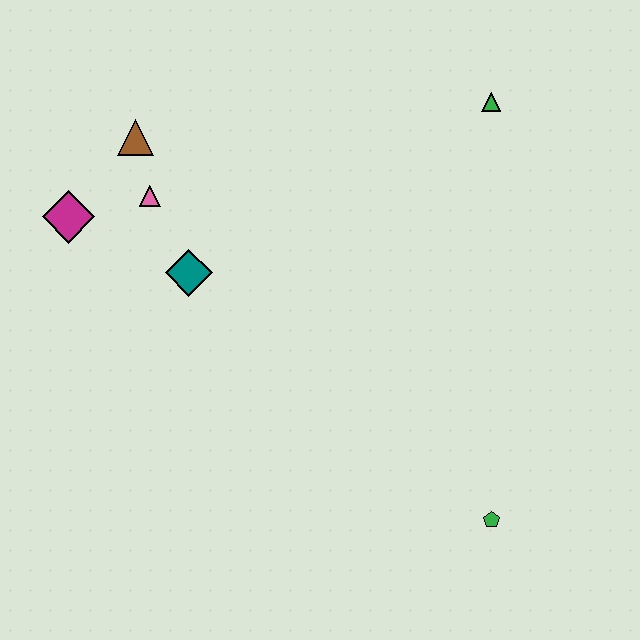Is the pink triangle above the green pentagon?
Yes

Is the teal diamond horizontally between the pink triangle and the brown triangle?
No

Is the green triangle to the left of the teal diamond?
No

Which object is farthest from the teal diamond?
The green pentagon is farthest from the teal diamond.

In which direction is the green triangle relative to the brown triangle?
The green triangle is to the right of the brown triangle.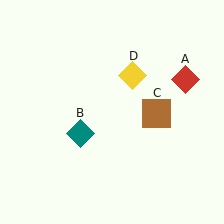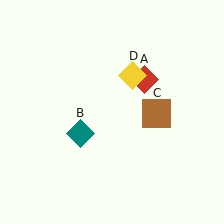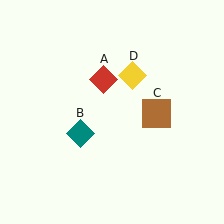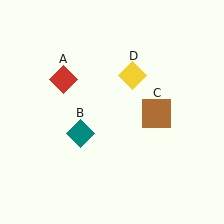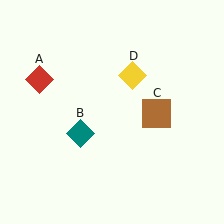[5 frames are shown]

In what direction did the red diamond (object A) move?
The red diamond (object A) moved left.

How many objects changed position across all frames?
1 object changed position: red diamond (object A).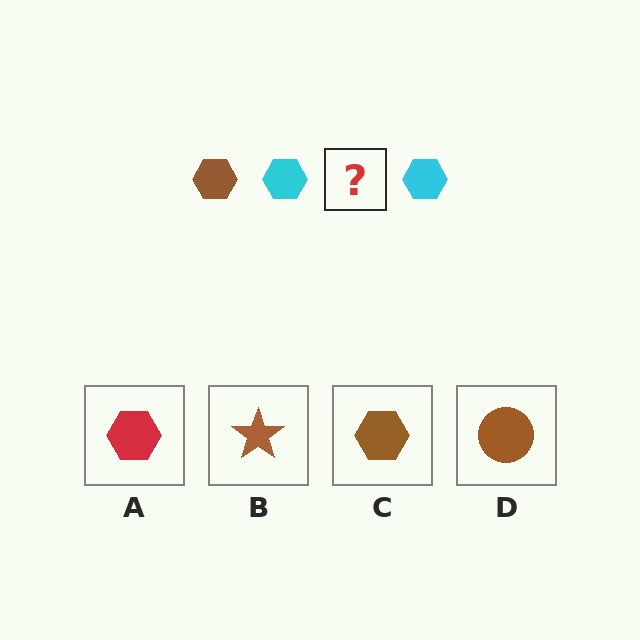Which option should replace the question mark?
Option C.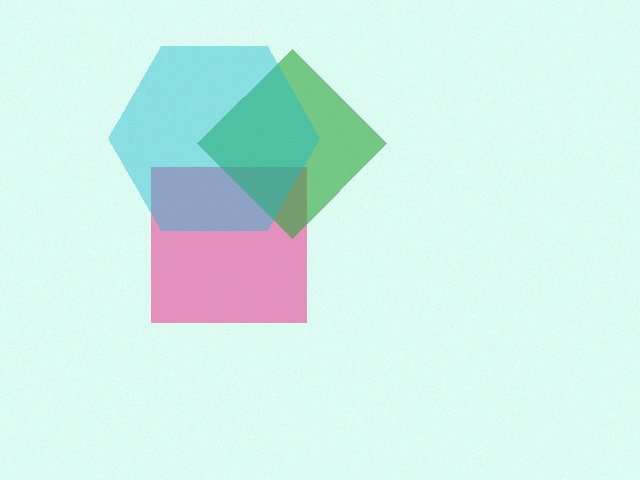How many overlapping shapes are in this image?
There are 3 overlapping shapes in the image.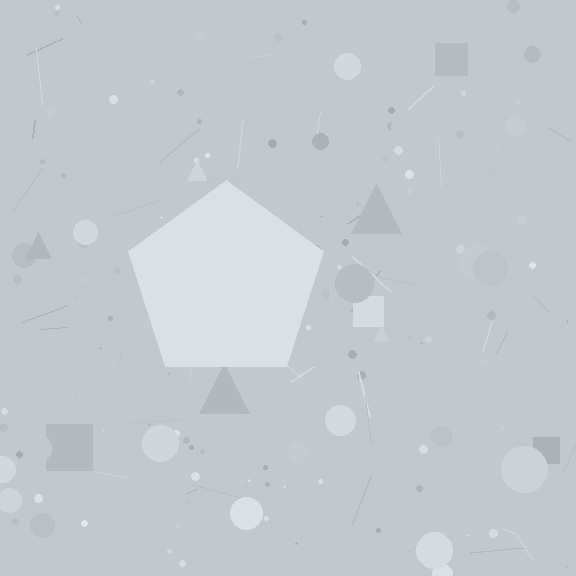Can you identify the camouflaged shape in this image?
The camouflaged shape is a pentagon.